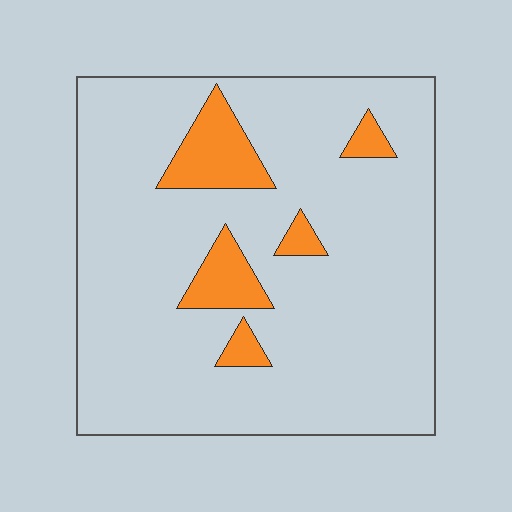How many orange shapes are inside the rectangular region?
5.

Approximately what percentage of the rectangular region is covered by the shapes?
Approximately 10%.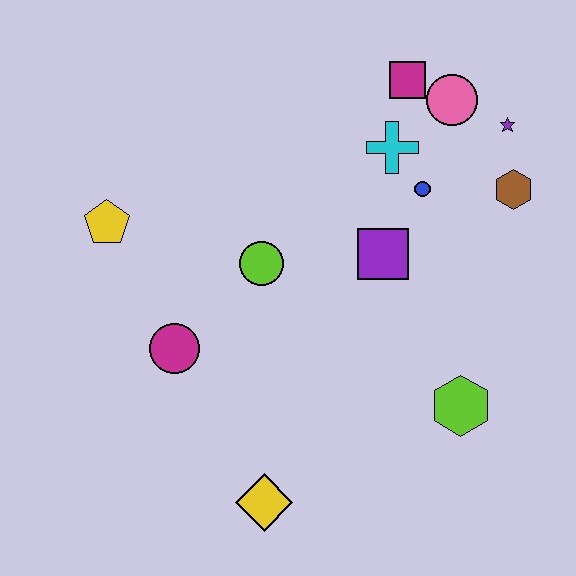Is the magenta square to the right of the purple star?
No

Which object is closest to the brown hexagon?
The purple star is closest to the brown hexagon.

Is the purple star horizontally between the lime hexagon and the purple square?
No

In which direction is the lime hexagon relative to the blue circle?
The lime hexagon is below the blue circle.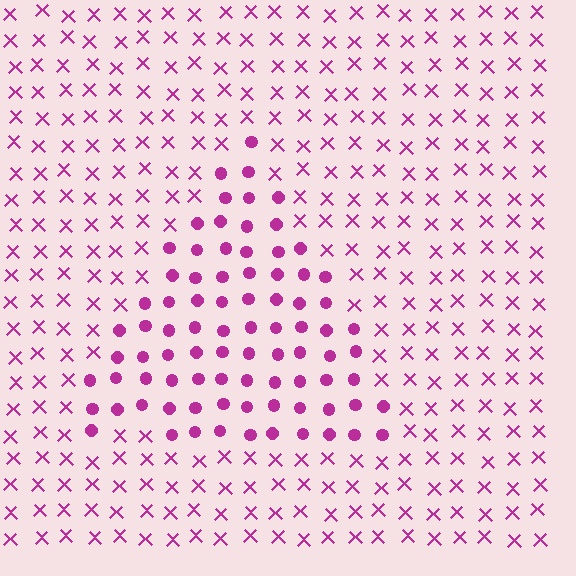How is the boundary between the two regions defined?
The boundary is defined by a change in element shape: circles inside vs. X marks outside. All elements share the same color and spacing.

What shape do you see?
I see a triangle.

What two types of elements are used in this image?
The image uses circles inside the triangle region and X marks outside it.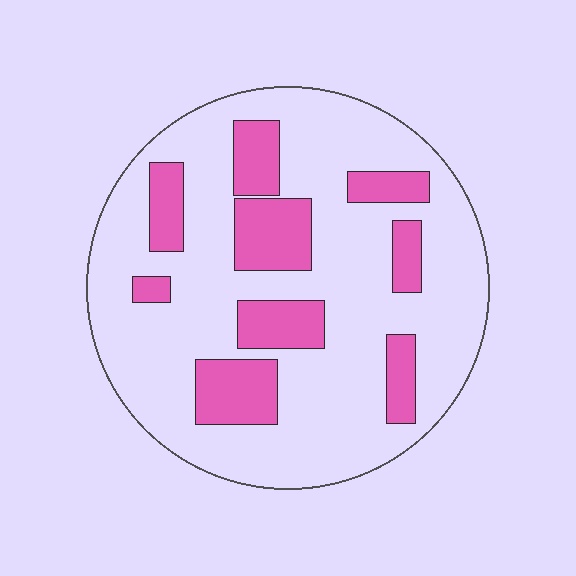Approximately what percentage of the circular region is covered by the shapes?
Approximately 25%.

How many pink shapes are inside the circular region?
9.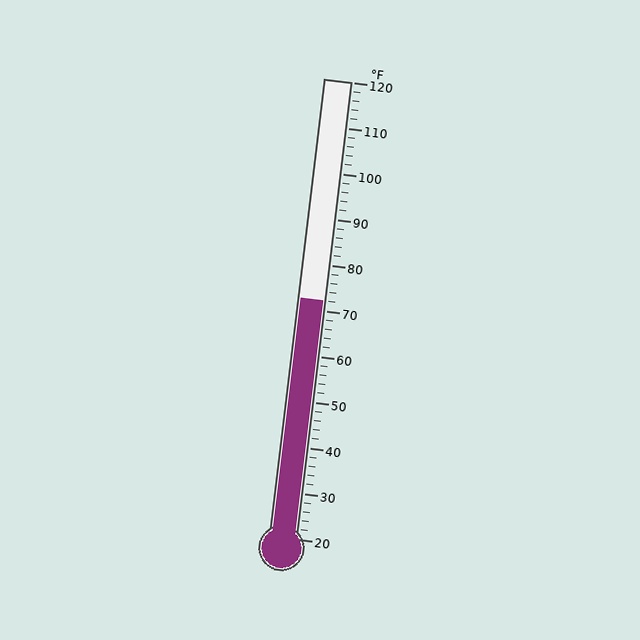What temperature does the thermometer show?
The thermometer shows approximately 72°F.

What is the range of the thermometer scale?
The thermometer scale ranges from 20°F to 120°F.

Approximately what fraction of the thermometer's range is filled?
The thermometer is filled to approximately 50% of its range.